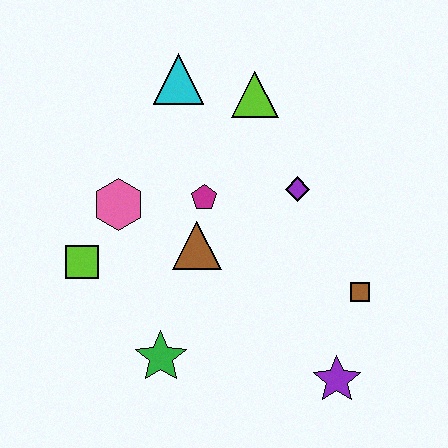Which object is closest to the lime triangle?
The cyan triangle is closest to the lime triangle.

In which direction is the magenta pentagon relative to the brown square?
The magenta pentagon is to the left of the brown square.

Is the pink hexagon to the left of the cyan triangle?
Yes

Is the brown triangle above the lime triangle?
No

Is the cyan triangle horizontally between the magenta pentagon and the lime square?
Yes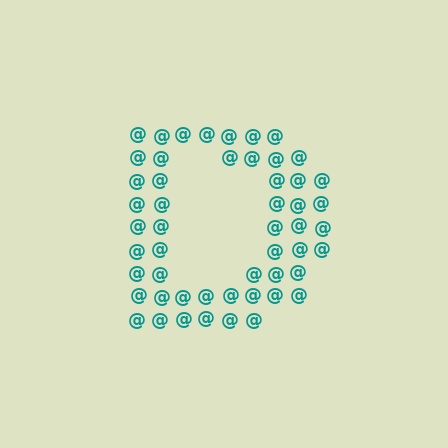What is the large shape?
The large shape is the letter D.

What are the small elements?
The small elements are at signs.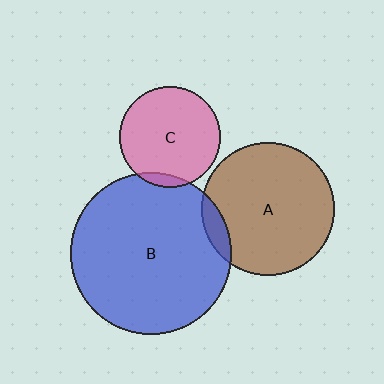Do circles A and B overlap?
Yes.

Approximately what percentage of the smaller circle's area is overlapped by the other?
Approximately 10%.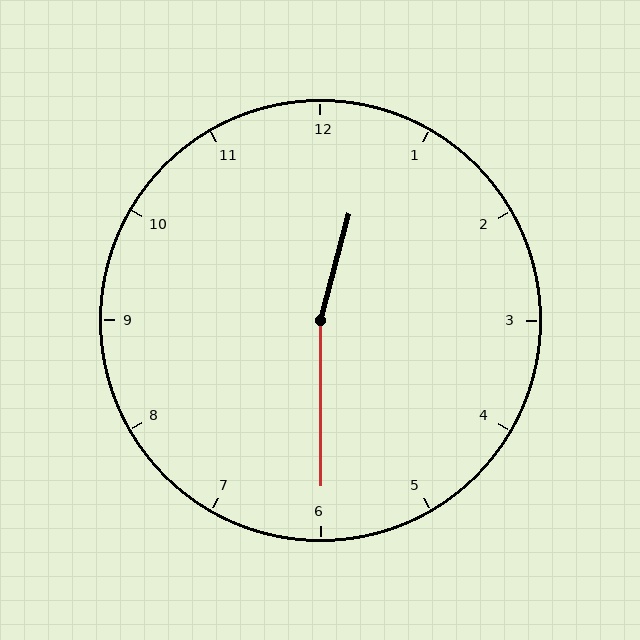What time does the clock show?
12:30.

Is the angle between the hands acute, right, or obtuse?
It is obtuse.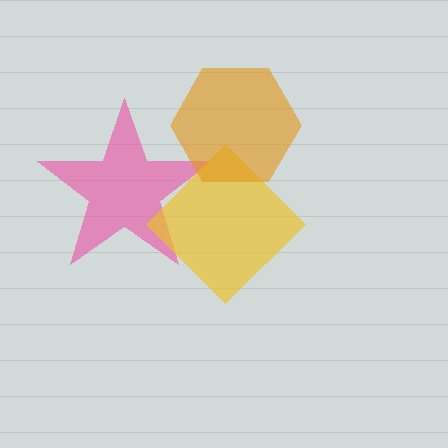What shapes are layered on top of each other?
The layered shapes are: a pink star, a yellow diamond, an orange hexagon.